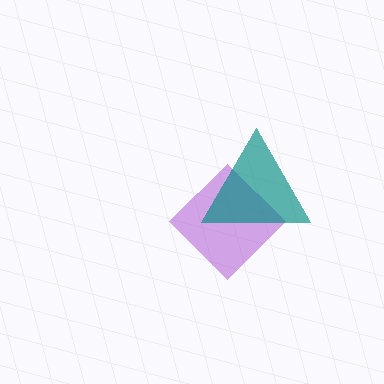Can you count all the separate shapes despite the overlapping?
Yes, there are 2 separate shapes.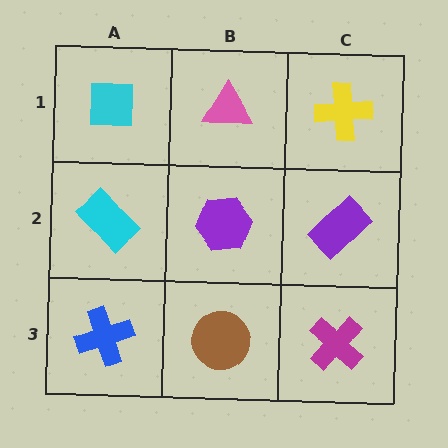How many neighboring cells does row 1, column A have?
2.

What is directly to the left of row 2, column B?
A cyan rectangle.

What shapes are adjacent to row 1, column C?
A purple rectangle (row 2, column C), a pink triangle (row 1, column B).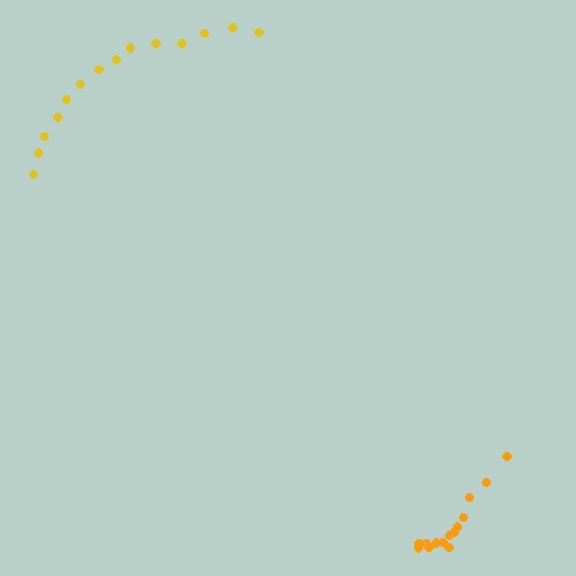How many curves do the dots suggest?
There are 2 distinct paths.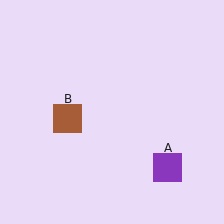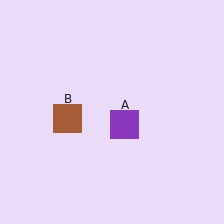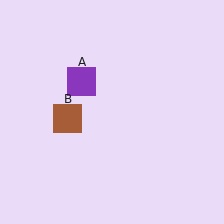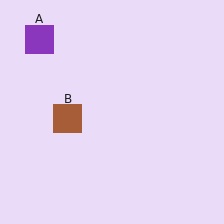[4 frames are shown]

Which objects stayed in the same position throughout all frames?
Brown square (object B) remained stationary.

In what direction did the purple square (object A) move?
The purple square (object A) moved up and to the left.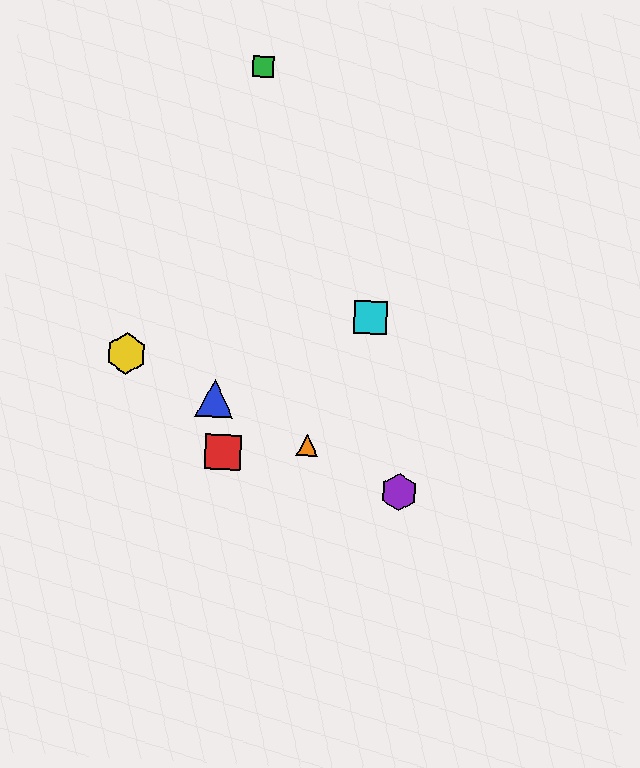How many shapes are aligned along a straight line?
4 shapes (the blue triangle, the yellow hexagon, the purple hexagon, the orange triangle) are aligned along a straight line.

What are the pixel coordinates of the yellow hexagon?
The yellow hexagon is at (126, 354).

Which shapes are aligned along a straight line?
The blue triangle, the yellow hexagon, the purple hexagon, the orange triangle are aligned along a straight line.